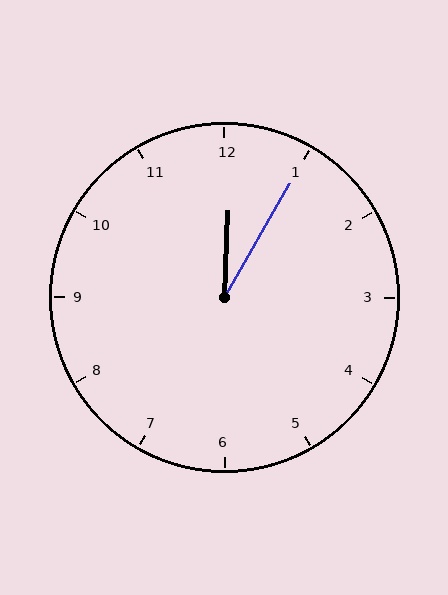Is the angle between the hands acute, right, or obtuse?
It is acute.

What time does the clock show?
12:05.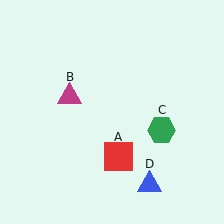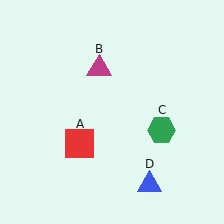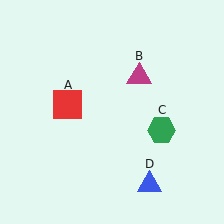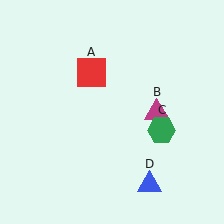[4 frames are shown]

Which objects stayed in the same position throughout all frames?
Green hexagon (object C) and blue triangle (object D) remained stationary.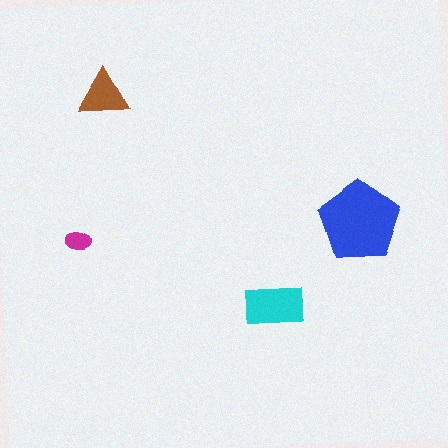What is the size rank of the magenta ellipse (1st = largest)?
4th.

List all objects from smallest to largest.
The magenta ellipse, the brown triangle, the cyan rectangle, the blue pentagon.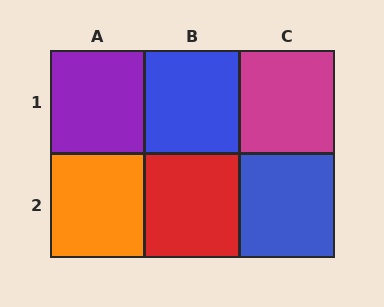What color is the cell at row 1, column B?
Blue.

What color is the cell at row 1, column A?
Purple.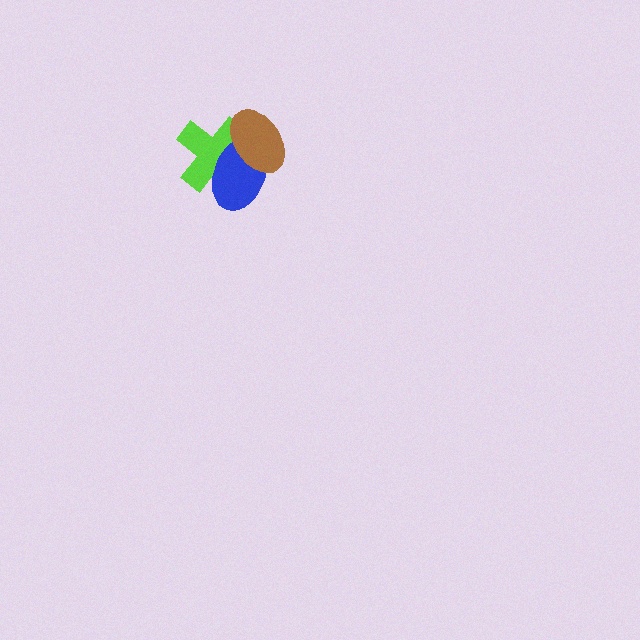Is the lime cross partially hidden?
Yes, it is partially covered by another shape.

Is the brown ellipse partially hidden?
No, no other shape covers it.